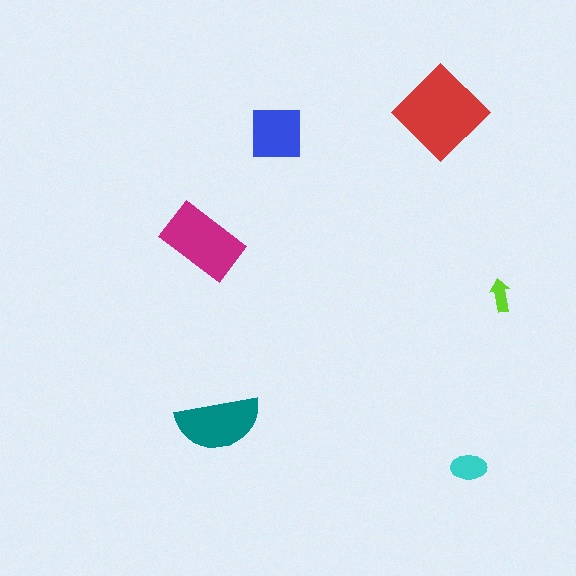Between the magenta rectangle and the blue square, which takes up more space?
The magenta rectangle.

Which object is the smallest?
The lime arrow.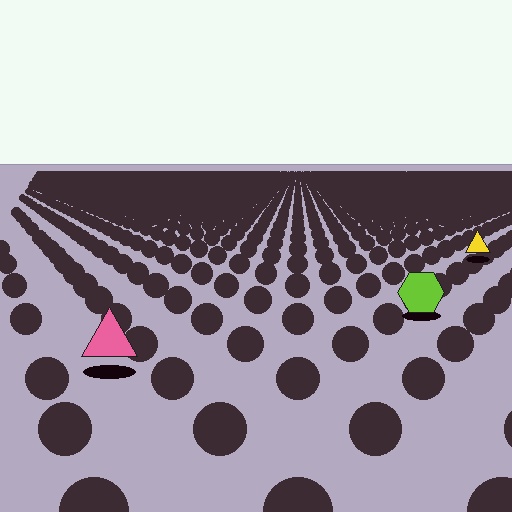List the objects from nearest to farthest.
From nearest to farthest: the pink triangle, the lime hexagon, the yellow triangle.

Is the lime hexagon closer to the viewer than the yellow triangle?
Yes. The lime hexagon is closer — you can tell from the texture gradient: the ground texture is coarser near it.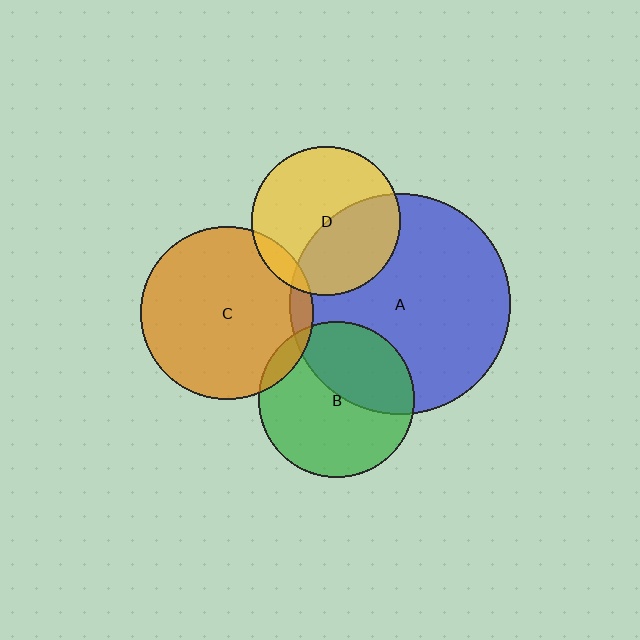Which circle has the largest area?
Circle A (blue).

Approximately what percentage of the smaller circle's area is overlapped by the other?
Approximately 10%.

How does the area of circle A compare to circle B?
Approximately 2.0 times.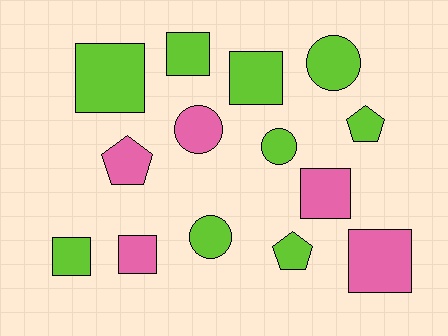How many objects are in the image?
There are 14 objects.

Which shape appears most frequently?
Square, with 7 objects.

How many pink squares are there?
There are 3 pink squares.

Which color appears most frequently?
Lime, with 9 objects.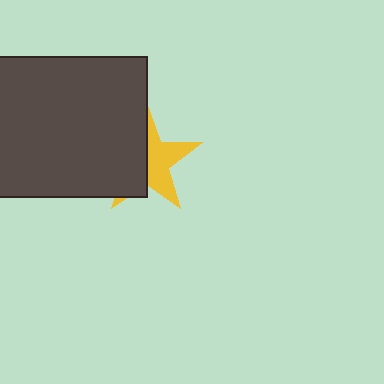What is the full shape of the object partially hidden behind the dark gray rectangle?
The partially hidden object is a yellow star.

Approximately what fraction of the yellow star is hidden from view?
Roughly 50% of the yellow star is hidden behind the dark gray rectangle.